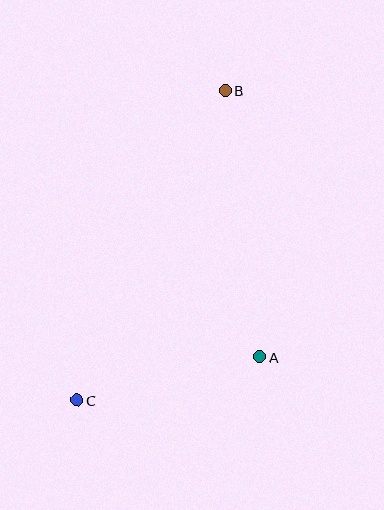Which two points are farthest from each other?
Points B and C are farthest from each other.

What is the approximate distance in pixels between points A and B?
The distance between A and B is approximately 268 pixels.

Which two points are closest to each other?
Points A and C are closest to each other.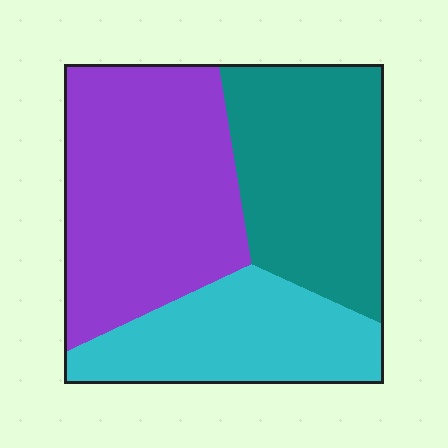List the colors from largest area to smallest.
From largest to smallest: purple, teal, cyan.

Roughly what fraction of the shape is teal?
Teal takes up between a sixth and a third of the shape.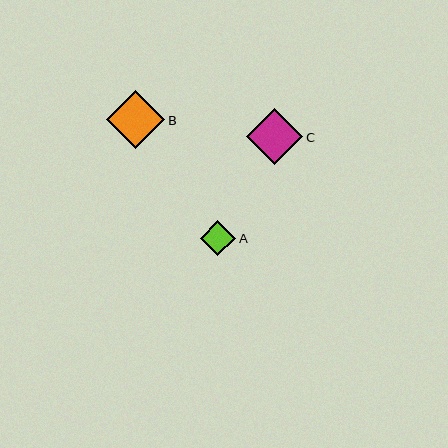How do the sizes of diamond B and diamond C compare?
Diamond B and diamond C are approximately the same size.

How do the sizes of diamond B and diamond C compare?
Diamond B and diamond C are approximately the same size.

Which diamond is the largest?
Diamond B is the largest with a size of approximately 58 pixels.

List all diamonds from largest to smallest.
From largest to smallest: B, C, A.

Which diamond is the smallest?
Diamond A is the smallest with a size of approximately 35 pixels.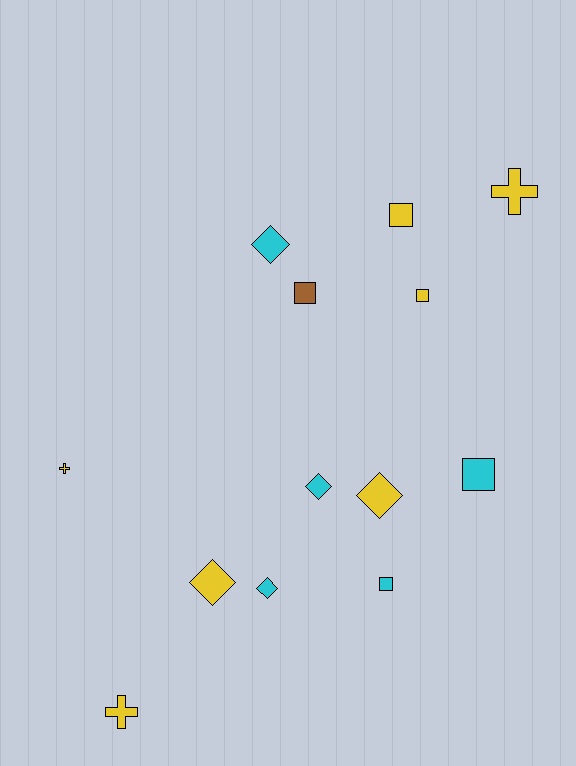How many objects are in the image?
There are 13 objects.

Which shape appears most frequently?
Diamond, with 5 objects.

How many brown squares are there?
There is 1 brown square.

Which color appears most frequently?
Yellow, with 7 objects.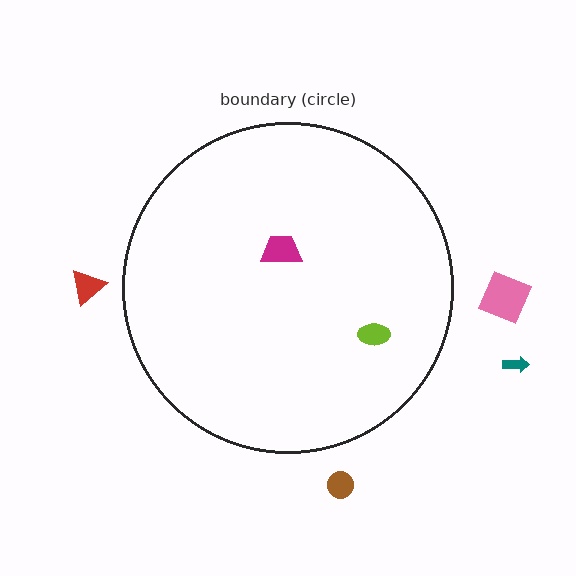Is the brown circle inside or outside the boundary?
Outside.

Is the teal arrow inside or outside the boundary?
Outside.